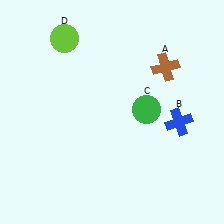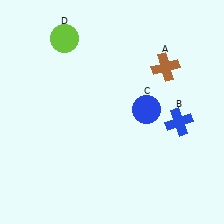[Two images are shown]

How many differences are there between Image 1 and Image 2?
There is 1 difference between the two images.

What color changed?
The circle (C) changed from green in Image 1 to blue in Image 2.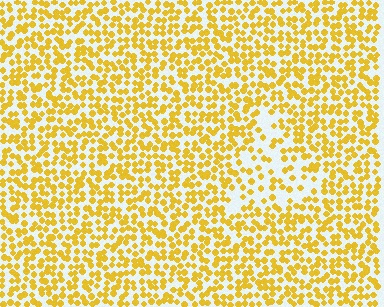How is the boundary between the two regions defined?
The boundary is defined by a change in element density (approximately 2.0x ratio). All elements are the same color, size, and shape.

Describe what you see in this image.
The image contains small yellow elements arranged at two different densities. A triangle-shaped region is visible where the elements are less densely packed than the surrounding area.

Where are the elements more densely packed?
The elements are more densely packed outside the triangle boundary.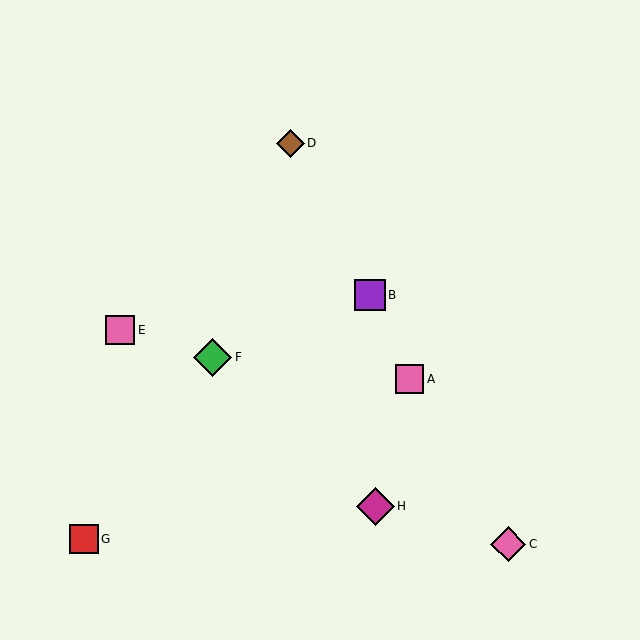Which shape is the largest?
The green diamond (labeled F) is the largest.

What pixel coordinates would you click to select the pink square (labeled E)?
Click at (120, 330) to select the pink square E.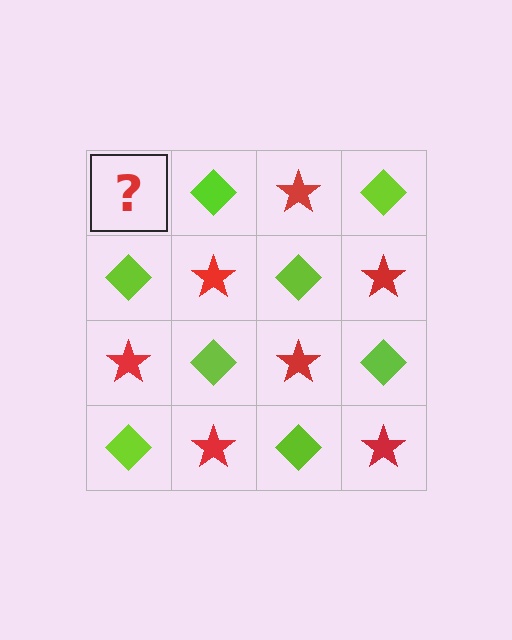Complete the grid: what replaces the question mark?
The question mark should be replaced with a red star.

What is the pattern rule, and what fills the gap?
The rule is that it alternates red star and lime diamond in a checkerboard pattern. The gap should be filled with a red star.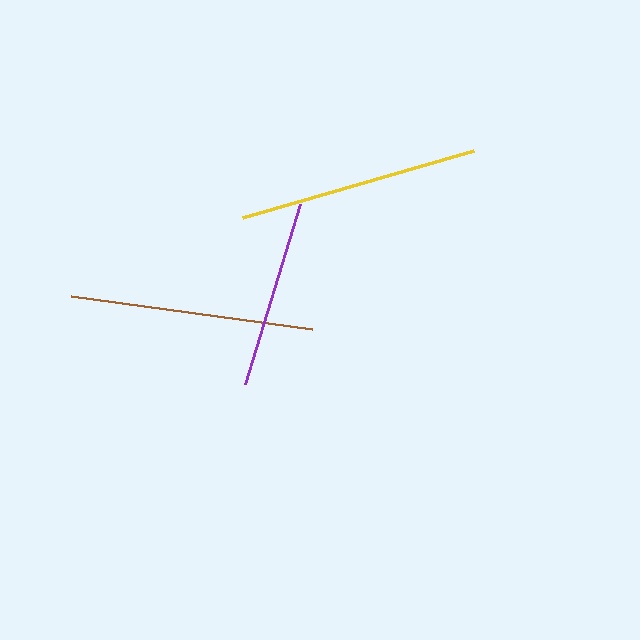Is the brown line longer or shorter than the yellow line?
The brown line is longer than the yellow line.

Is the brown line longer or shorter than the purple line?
The brown line is longer than the purple line.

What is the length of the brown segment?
The brown segment is approximately 244 pixels long.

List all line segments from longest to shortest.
From longest to shortest: brown, yellow, purple.